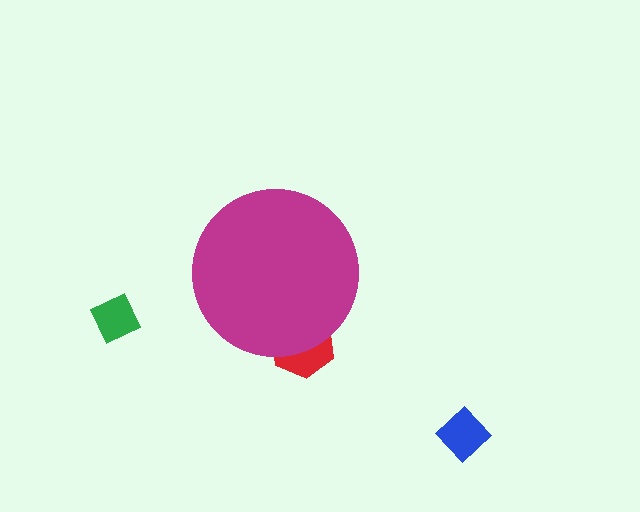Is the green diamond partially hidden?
No, the green diamond is fully visible.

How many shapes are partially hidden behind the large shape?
1 shape is partially hidden.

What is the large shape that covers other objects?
A magenta circle.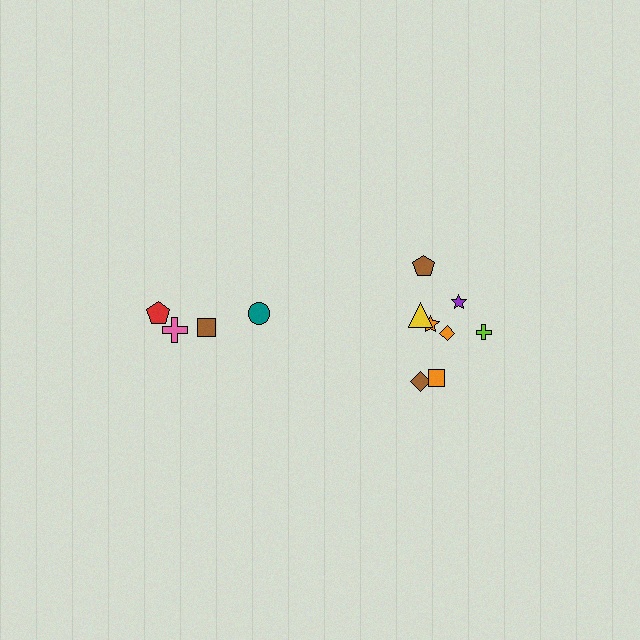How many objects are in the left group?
There are 4 objects.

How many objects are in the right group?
There are 8 objects.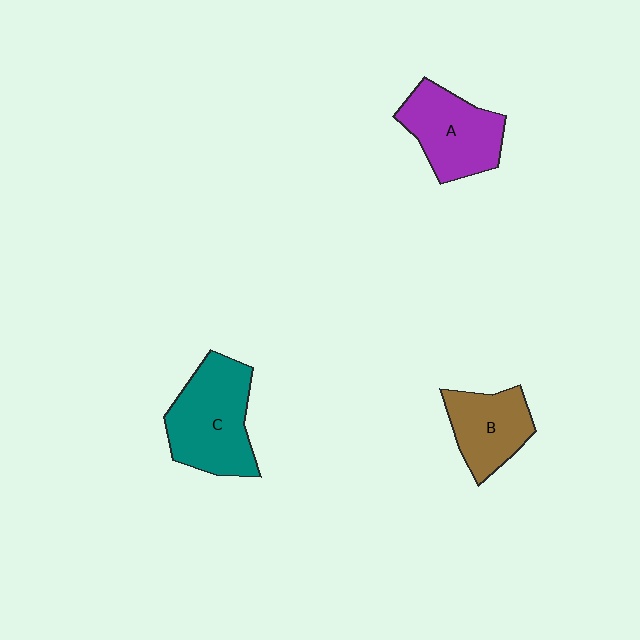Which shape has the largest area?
Shape C (teal).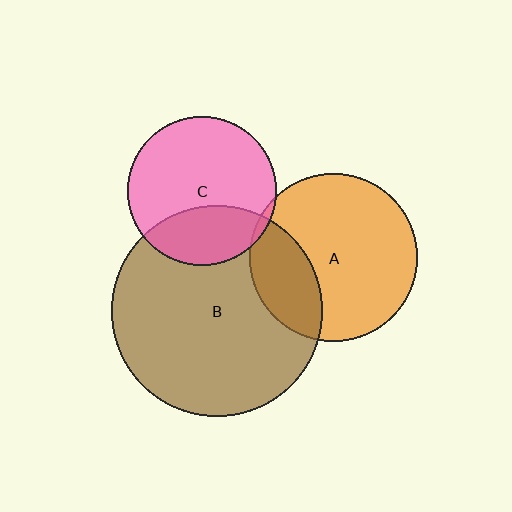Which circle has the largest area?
Circle B (brown).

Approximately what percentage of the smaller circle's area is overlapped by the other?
Approximately 5%.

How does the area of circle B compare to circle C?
Approximately 2.0 times.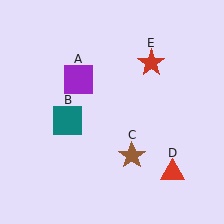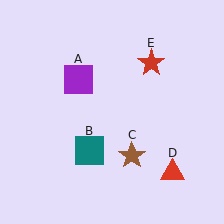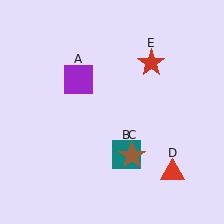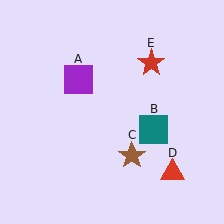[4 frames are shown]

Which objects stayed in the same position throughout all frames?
Purple square (object A) and brown star (object C) and red triangle (object D) and red star (object E) remained stationary.